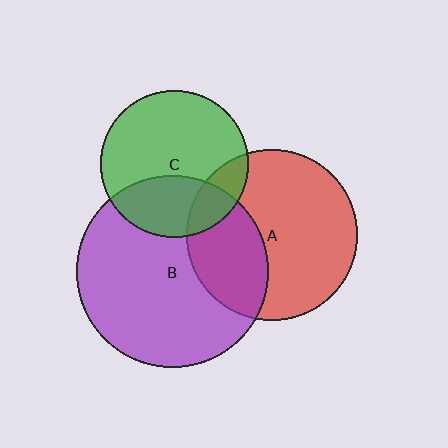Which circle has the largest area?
Circle B (purple).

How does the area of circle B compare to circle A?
Approximately 1.3 times.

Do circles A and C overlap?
Yes.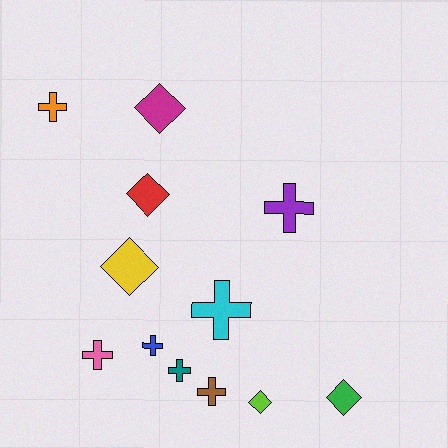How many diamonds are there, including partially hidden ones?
There are 5 diamonds.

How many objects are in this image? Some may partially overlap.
There are 12 objects.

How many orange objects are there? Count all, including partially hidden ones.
There is 1 orange object.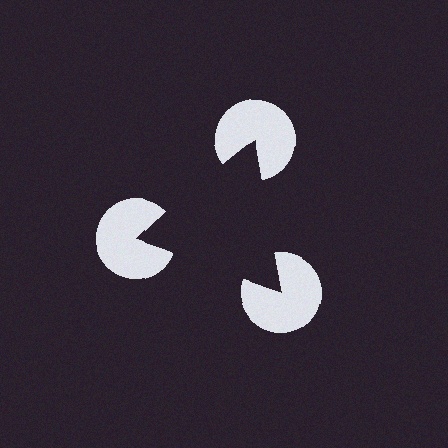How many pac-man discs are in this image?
There are 3 — one at each vertex of the illusory triangle.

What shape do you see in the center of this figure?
An illusory triangle — its edges are inferred from the aligned wedge cuts in the pac-man discs, not physically drawn.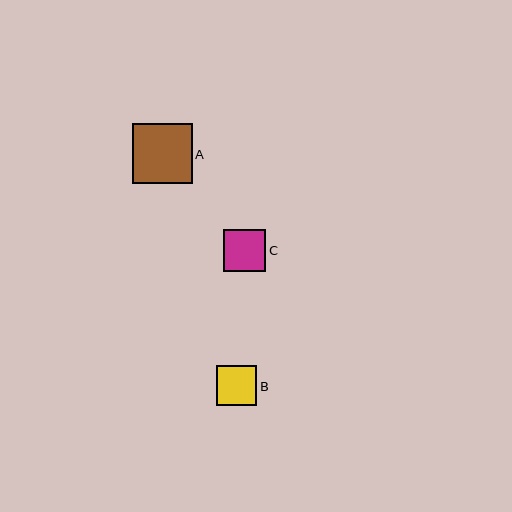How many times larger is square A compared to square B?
Square A is approximately 1.5 times the size of square B.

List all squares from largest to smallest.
From largest to smallest: A, C, B.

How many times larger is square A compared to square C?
Square A is approximately 1.4 times the size of square C.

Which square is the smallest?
Square B is the smallest with a size of approximately 40 pixels.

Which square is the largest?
Square A is the largest with a size of approximately 60 pixels.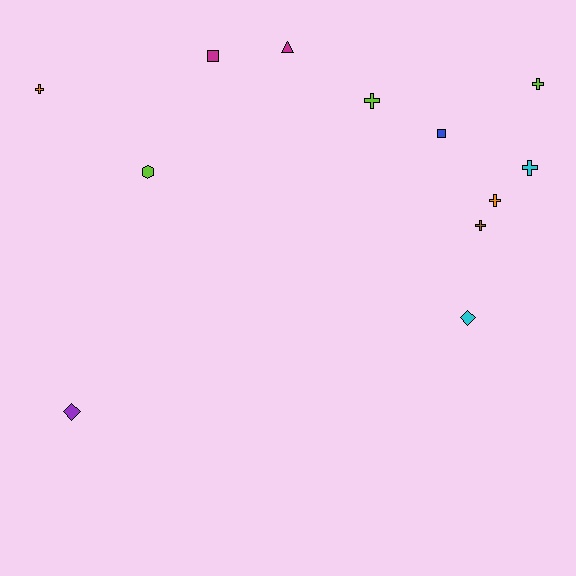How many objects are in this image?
There are 12 objects.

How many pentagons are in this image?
There are no pentagons.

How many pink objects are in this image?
There are no pink objects.